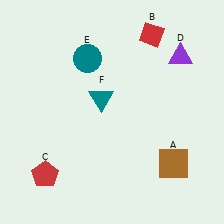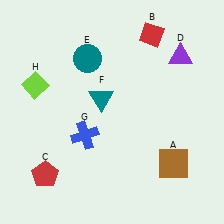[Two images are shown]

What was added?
A blue cross (G), a lime diamond (H) were added in Image 2.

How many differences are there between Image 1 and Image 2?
There are 2 differences between the two images.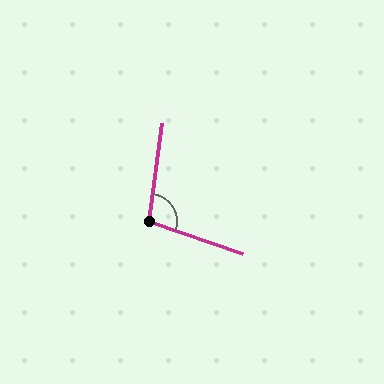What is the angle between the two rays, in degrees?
Approximately 101 degrees.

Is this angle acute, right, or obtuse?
It is obtuse.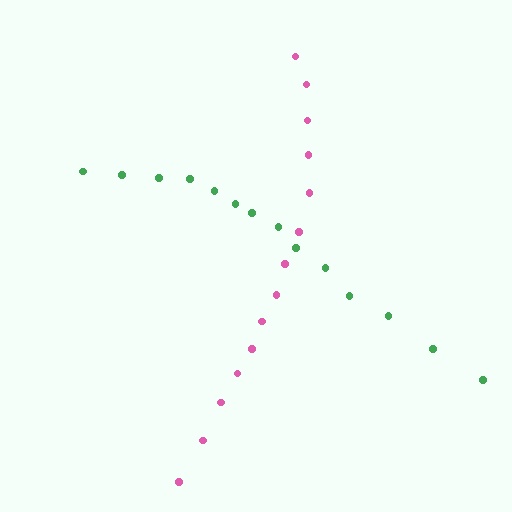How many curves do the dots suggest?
There are 2 distinct paths.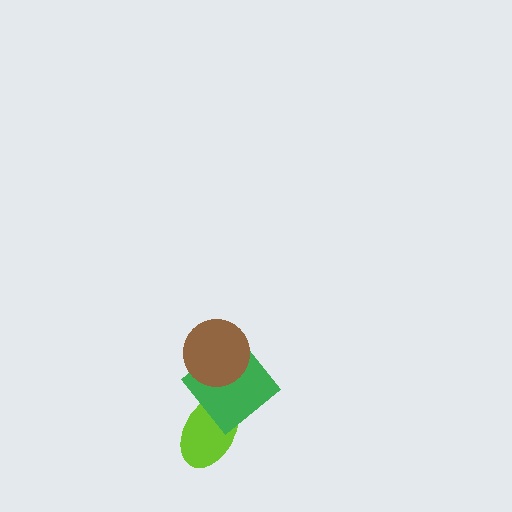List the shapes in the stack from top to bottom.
From top to bottom: the brown circle, the green diamond, the lime ellipse.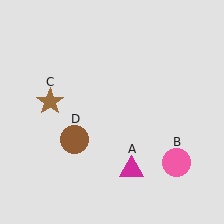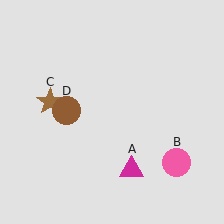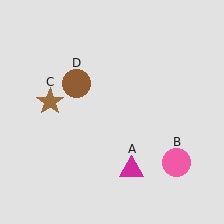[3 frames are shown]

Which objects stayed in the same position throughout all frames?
Magenta triangle (object A) and pink circle (object B) and brown star (object C) remained stationary.